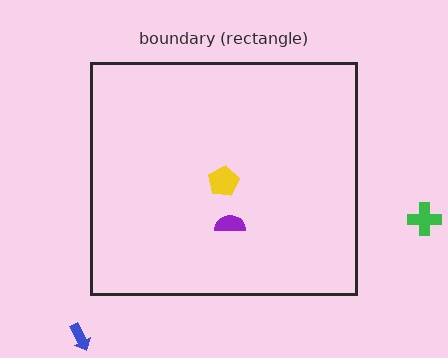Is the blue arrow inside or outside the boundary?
Outside.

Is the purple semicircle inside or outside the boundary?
Inside.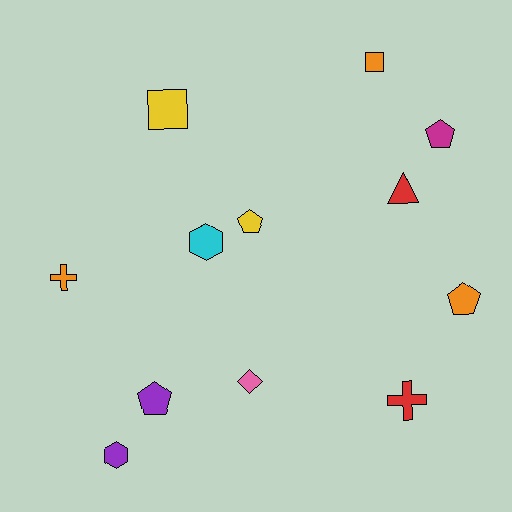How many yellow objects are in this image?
There are 2 yellow objects.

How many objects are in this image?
There are 12 objects.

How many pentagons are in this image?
There are 4 pentagons.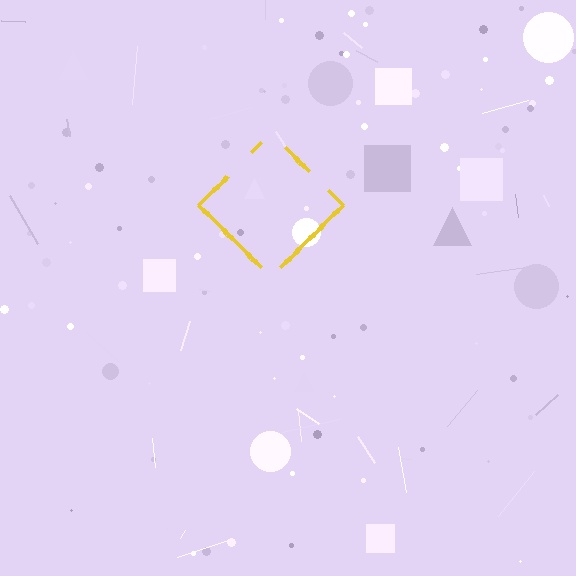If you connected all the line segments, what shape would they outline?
They would outline a diamond.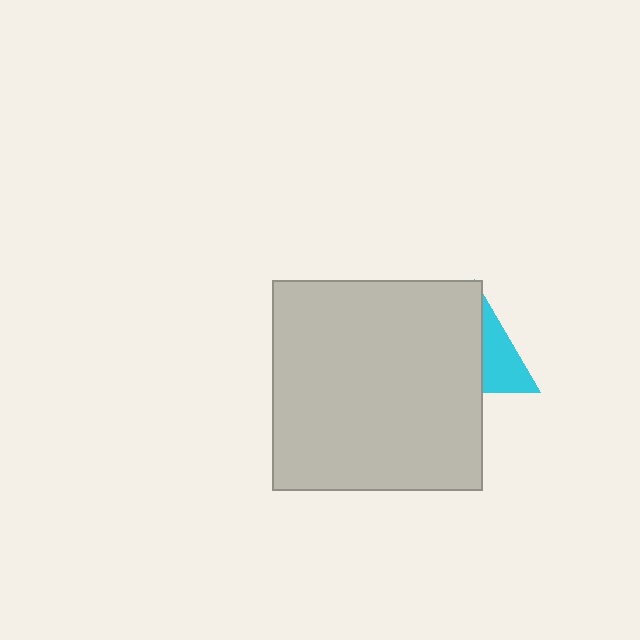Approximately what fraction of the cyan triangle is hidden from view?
Roughly 62% of the cyan triangle is hidden behind the light gray square.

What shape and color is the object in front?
The object in front is a light gray square.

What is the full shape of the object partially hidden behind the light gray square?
The partially hidden object is a cyan triangle.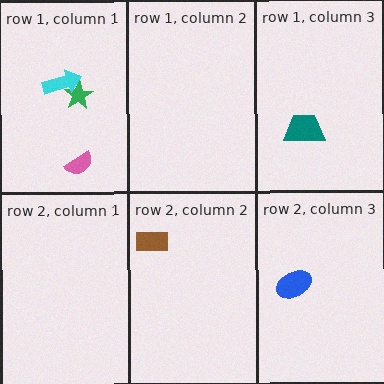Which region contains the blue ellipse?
The row 2, column 3 region.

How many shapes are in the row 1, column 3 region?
1.